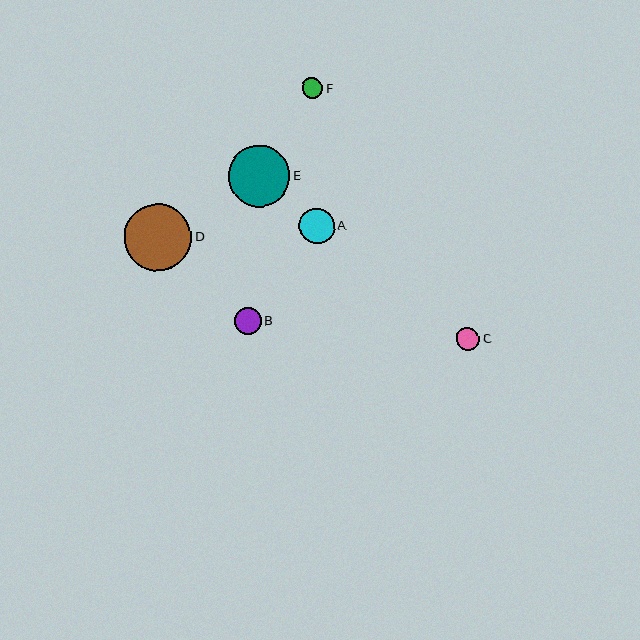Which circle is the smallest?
Circle F is the smallest with a size of approximately 20 pixels.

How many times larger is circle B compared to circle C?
Circle B is approximately 1.2 times the size of circle C.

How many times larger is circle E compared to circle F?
Circle E is approximately 3.0 times the size of circle F.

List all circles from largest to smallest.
From largest to smallest: D, E, A, B, C, F.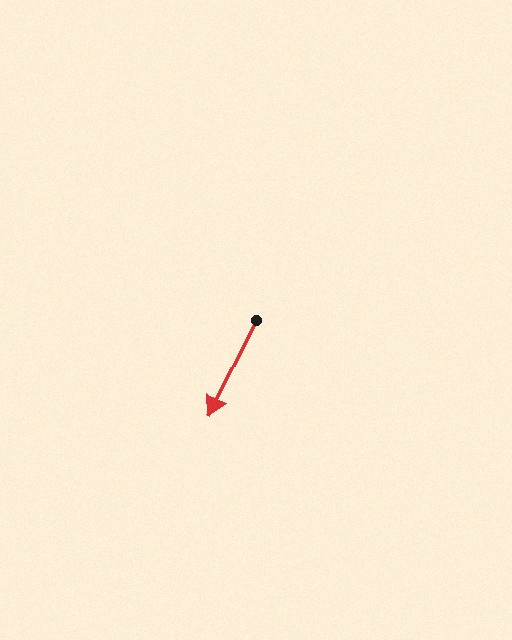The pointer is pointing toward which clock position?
Roughly 7 o'clock.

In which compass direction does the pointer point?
Southwest.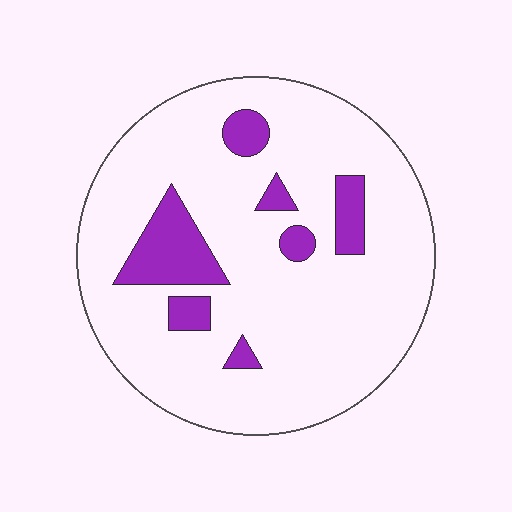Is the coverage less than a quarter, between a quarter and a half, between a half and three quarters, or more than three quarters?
Less than a quarter.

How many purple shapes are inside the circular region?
7.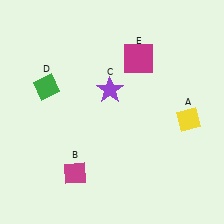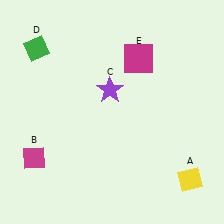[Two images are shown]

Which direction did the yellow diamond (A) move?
The yellow diamond (A) moved down.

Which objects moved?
The objects that moved are: the yellow diamond (A), the magenta diamond (B), the green diamond (D).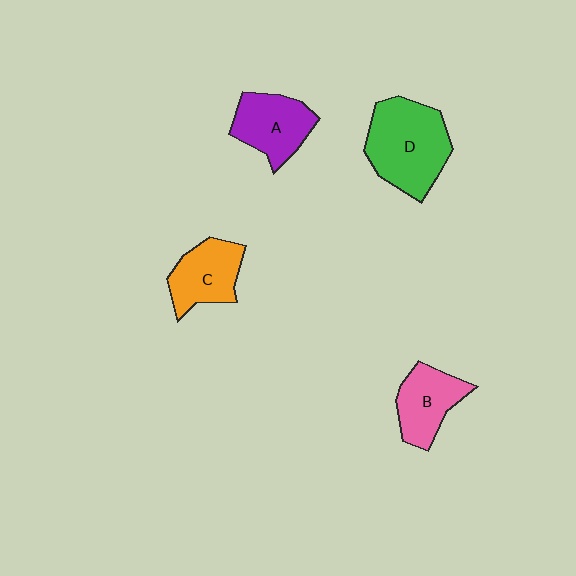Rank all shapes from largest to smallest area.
From largest to smallest: D (green), A (purple), C (orange), B (pink).